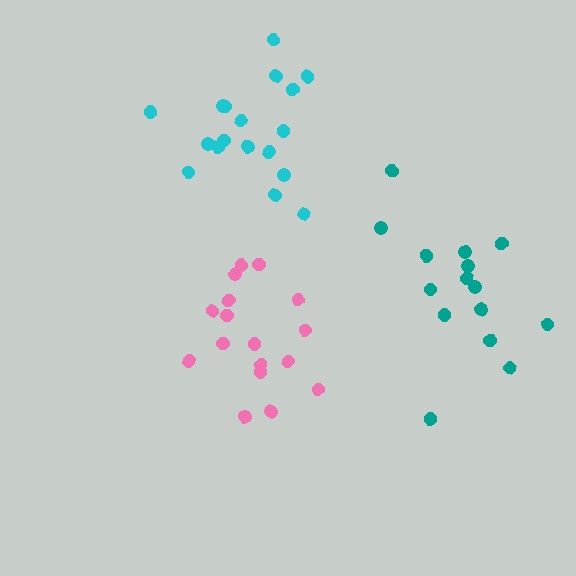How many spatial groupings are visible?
There are 3 spatial groupings.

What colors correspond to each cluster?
The clusters are colored: teal, pink, cyan.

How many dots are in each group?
Group 1: 15 dots, Group 2: 17 dots, Group 3: 18 dots (50 total).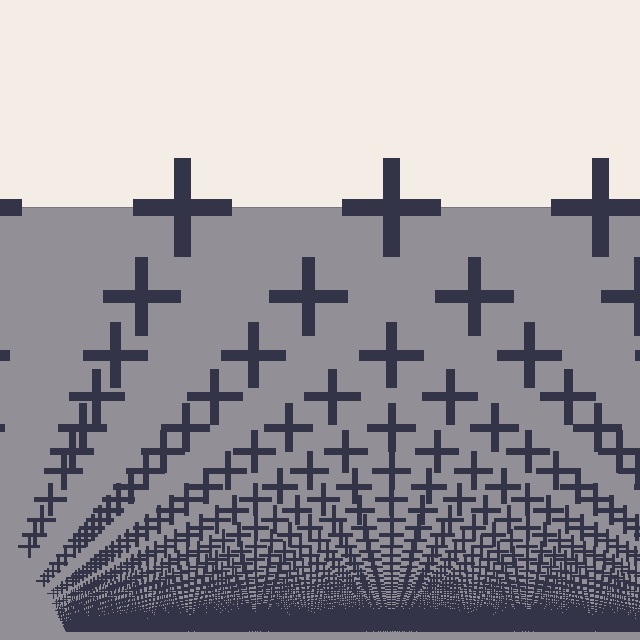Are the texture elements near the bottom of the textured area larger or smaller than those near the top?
Smaller. The gradient is inverted — elements near the bottom are smaller and denser.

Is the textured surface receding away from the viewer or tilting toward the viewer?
The surface appears to tilt toward the viewer. Texture elements get larger and sparser toward the top.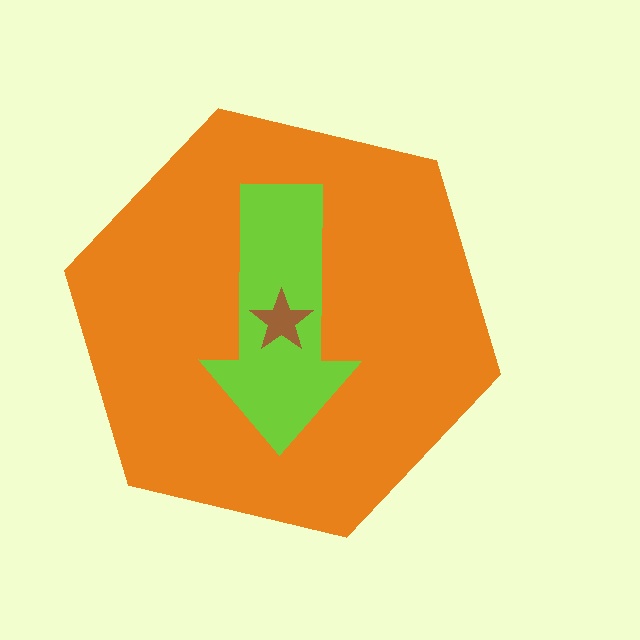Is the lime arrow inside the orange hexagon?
Yes.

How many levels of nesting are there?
3.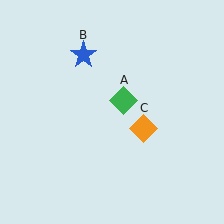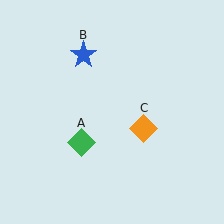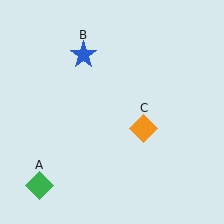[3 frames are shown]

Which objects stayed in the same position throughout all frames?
Blue star (object B) and orange diamond (object C) remained stationary.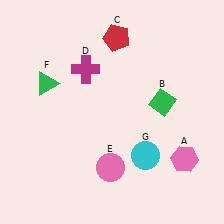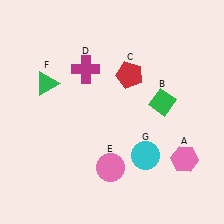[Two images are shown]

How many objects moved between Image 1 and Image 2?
1 object moved between the two images.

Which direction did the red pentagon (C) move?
The red pentagon (C) moved down.